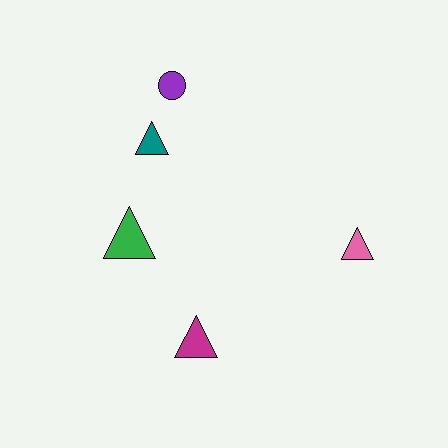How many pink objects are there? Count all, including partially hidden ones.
There is 1 pink object.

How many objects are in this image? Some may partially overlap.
There are 5 objects.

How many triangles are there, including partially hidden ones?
There are 4 triangles.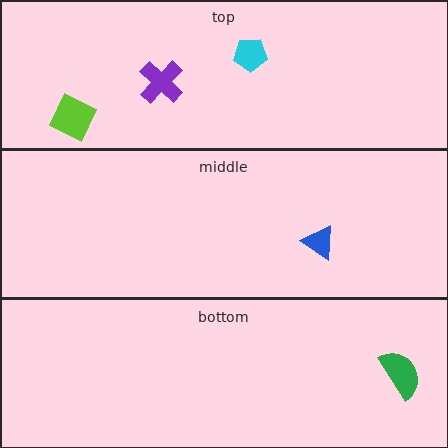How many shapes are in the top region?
3.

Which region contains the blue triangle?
The middle region.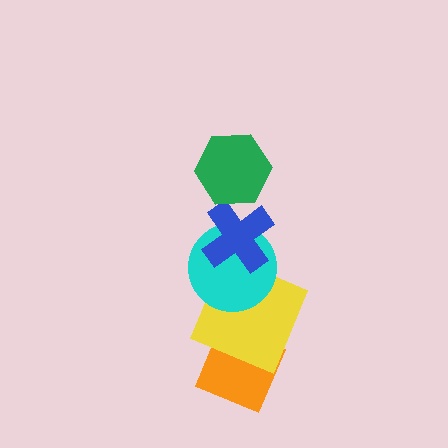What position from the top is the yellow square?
The yellow square is 4th from the top.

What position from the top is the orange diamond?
The orange diamond is 5th from the top.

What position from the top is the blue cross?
The blue cross is 2nd from the top.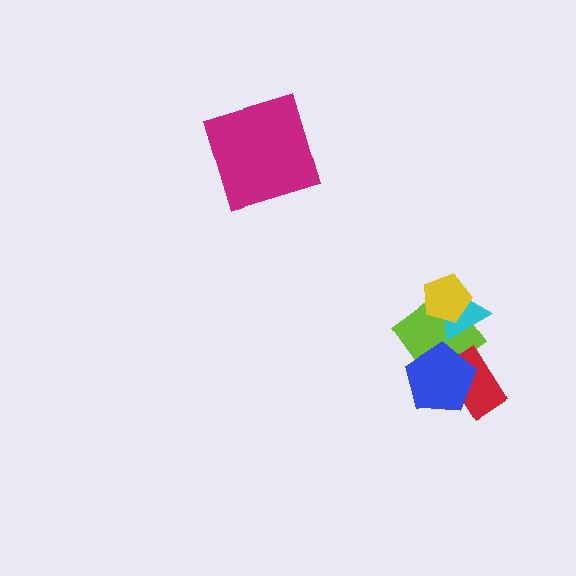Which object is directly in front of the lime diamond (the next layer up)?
The cyan triangle is directly in front of the lime diamond.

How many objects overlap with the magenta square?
0 objects overlap with the magenta square.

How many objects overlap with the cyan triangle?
2 objects overlap with the cyan triangle.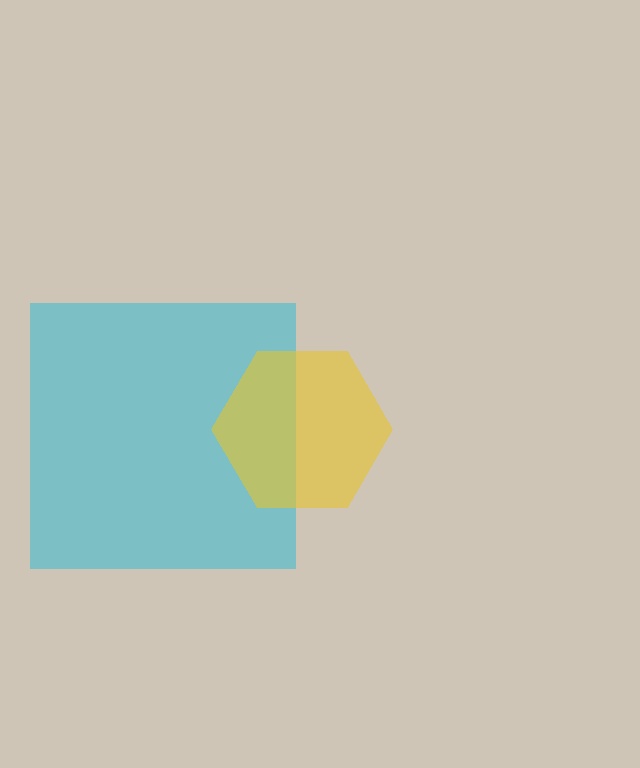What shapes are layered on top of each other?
The layered shapes are: a cyan square, a yellow hexagon.